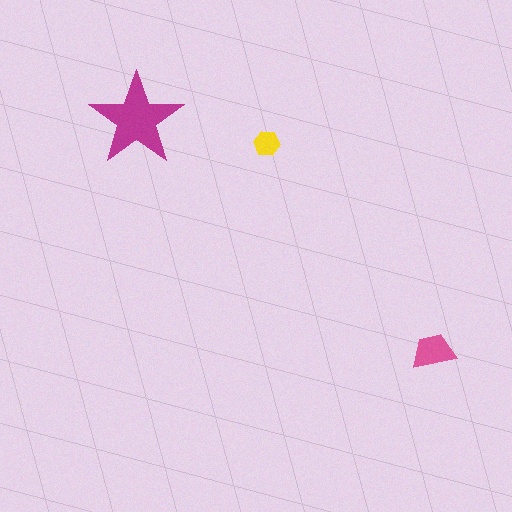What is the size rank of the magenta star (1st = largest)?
1st.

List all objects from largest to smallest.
The magenta star, the pink trapezoid, the yellow hexagon.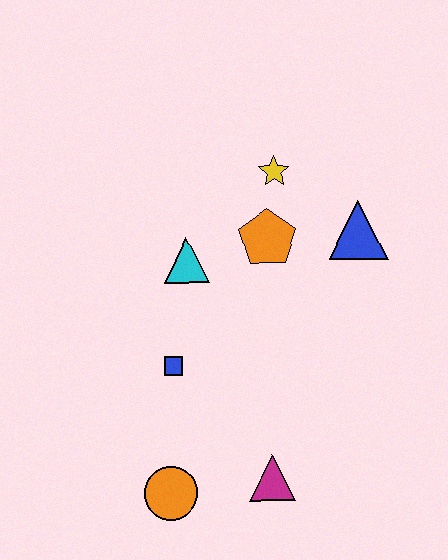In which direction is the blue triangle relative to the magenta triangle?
The blue triangle is above the magenta triangle.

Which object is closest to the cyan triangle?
The orange pentagon is closest to the cyan triangle.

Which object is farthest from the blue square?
The blue triangle is farthest from the blue square.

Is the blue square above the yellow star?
No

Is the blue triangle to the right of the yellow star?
Yes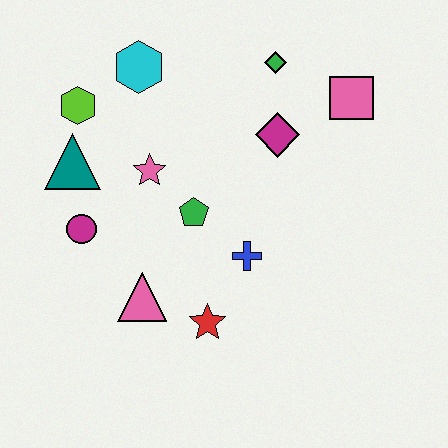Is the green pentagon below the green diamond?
Yes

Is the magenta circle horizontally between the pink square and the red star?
No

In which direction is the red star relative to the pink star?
The red star is below the pink star.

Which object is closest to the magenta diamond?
The green diamond is closest to the magenta diamond.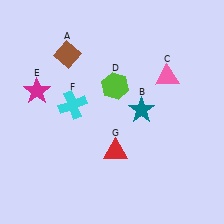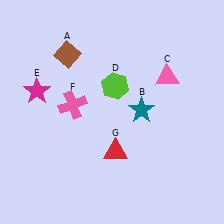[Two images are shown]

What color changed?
The cross (F) changed from cyan in Image 1 to pink in Image 2.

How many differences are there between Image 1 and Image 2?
There is 1 difference between the two images.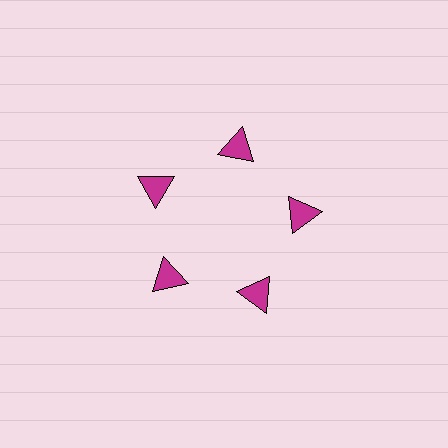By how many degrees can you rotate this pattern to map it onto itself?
The pattern maps onto itself every 72 degrees of rotation.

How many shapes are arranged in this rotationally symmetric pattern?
There are 5 shapes, arranged in 5 groups of 1.